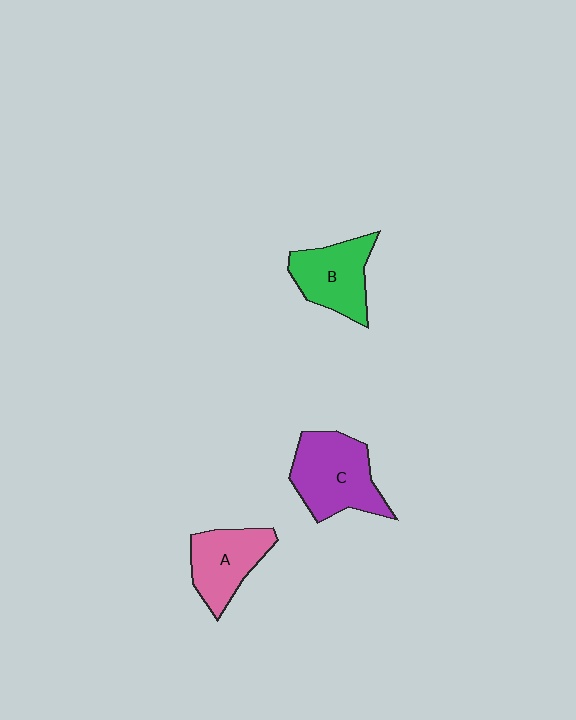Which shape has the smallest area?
Shape A (pink).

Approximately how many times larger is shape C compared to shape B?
Approximately 1.3 times.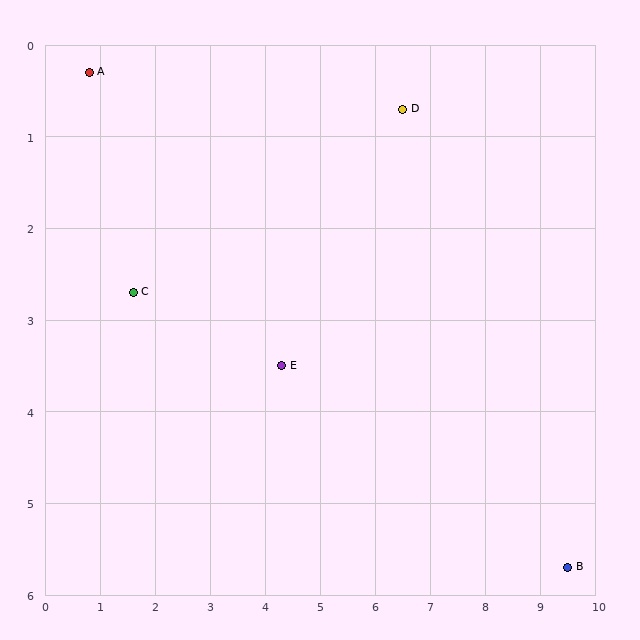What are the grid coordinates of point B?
Point B is at approximately (9.5, 5.7).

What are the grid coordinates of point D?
Point D is at approximately (6.5, 0.7).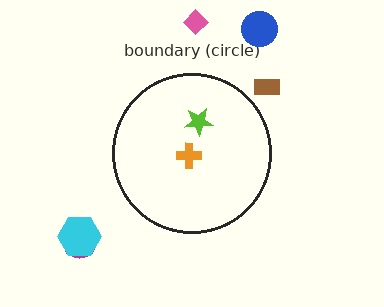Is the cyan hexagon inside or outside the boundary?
Outside.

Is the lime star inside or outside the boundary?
Inside.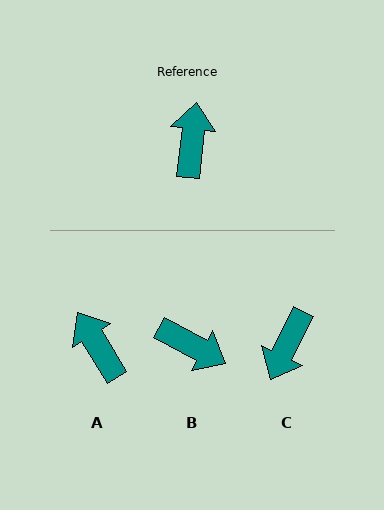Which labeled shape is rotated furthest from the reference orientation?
C, about 160 degrees away.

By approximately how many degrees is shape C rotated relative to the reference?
Approximately 160 degrees counter-clockwise.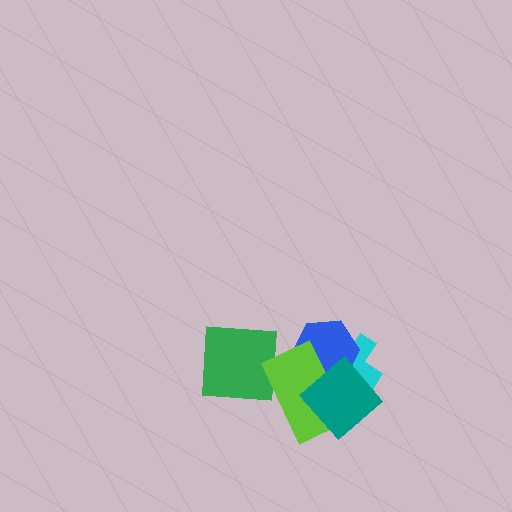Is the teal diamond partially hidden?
No, no other shape covers it.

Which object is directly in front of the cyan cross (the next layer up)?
The blue hexagon is directly in front of the cyan cross.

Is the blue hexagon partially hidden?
Yes, it is partially covered by another shape.